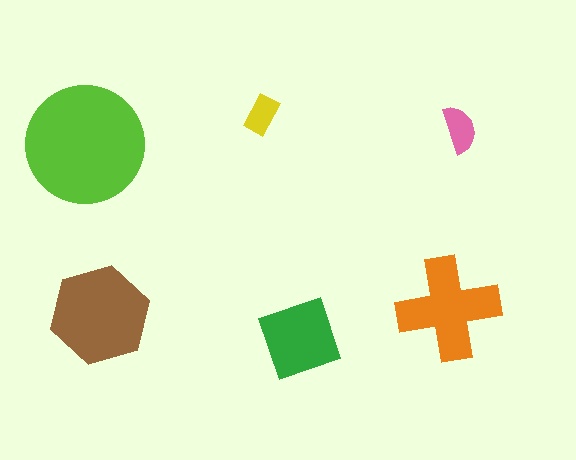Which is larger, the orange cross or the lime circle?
The lime circle.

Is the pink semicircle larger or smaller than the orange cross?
Smaller.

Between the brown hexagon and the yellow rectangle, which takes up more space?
The brown hexagon.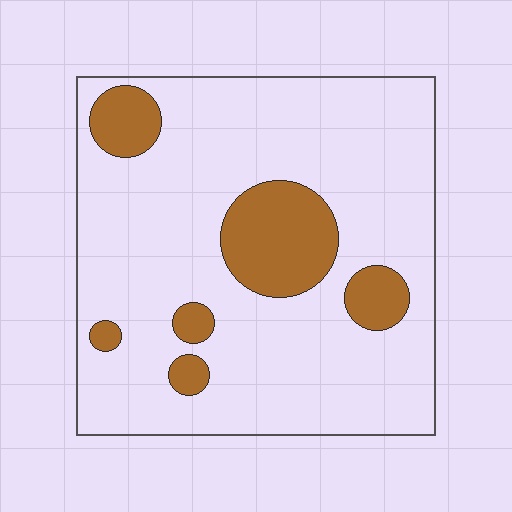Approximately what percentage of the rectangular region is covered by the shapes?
Approximately 15%.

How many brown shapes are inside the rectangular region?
6.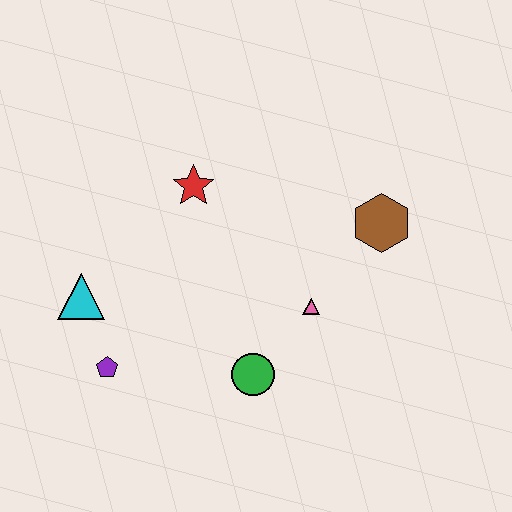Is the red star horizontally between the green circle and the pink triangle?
No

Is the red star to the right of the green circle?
No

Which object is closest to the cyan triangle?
The purple pentagon is closest to the cyan triangle.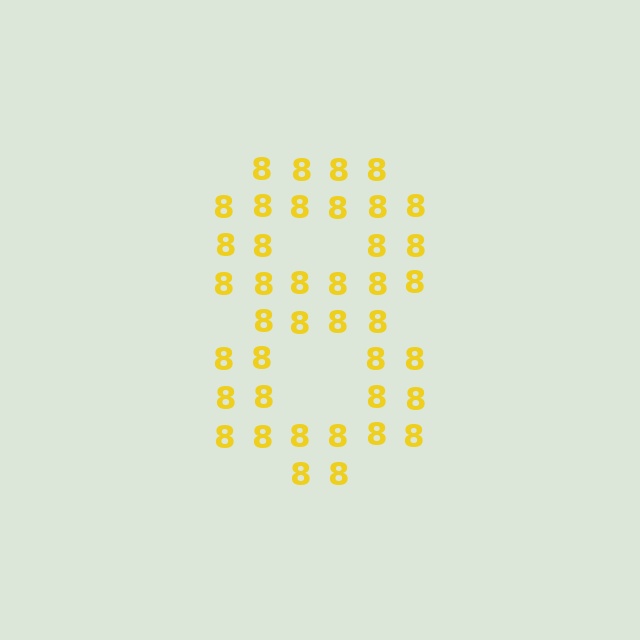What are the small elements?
The small elements are digit 8's.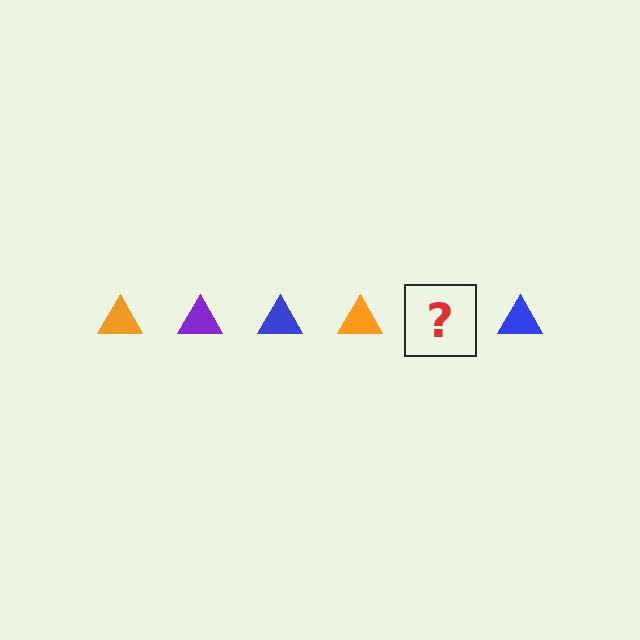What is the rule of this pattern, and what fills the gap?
The rule is that the pattern cycles through orange, purple, blue triangles. The gap should be filled with a purple triangle.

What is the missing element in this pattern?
The missing element is a purple triangle.